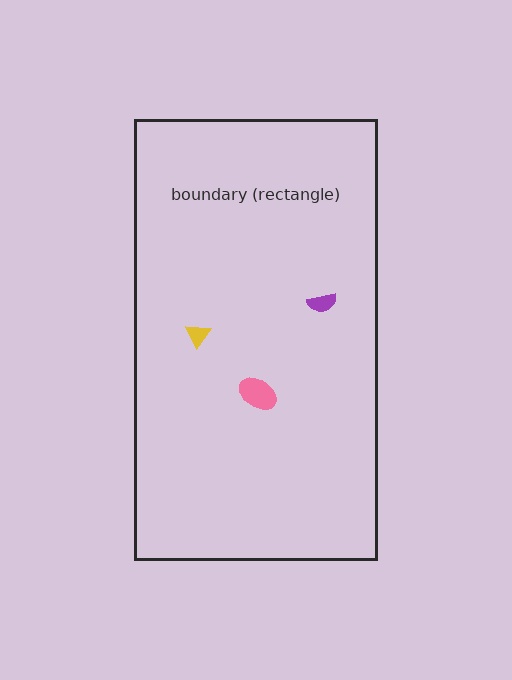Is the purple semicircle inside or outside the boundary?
Inside.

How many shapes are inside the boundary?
3 inside, 0 outside.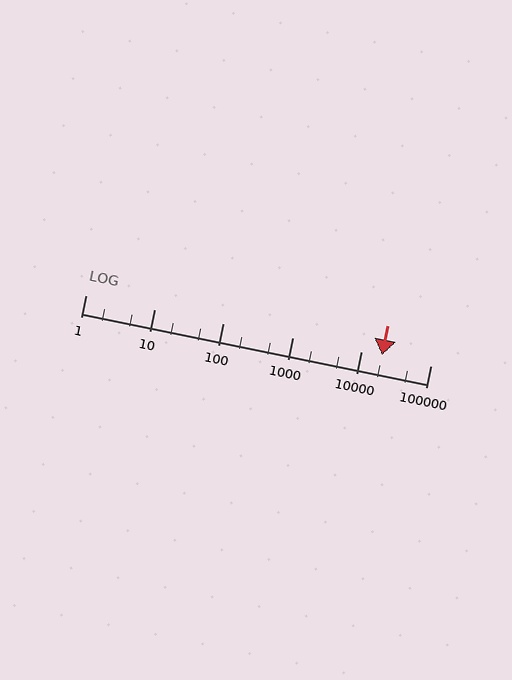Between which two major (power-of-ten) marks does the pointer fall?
The pointer is between 10000 and 100000.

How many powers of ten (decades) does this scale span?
The scale spans 5 decades, from 1 to 100000.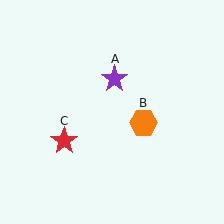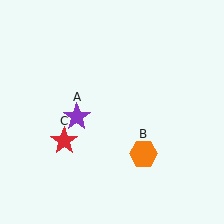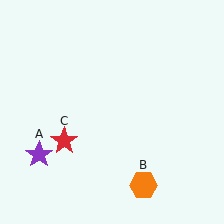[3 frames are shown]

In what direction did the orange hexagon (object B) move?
The orange hexagon (object B) moved down.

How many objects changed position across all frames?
2 objects changed position: purple star (object A), orange hexagon (object B).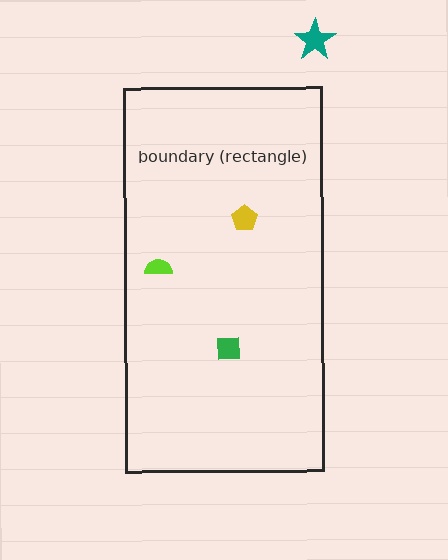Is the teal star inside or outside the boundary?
Outside.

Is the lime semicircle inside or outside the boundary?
Inside.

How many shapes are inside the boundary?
3 inside, 1 outside.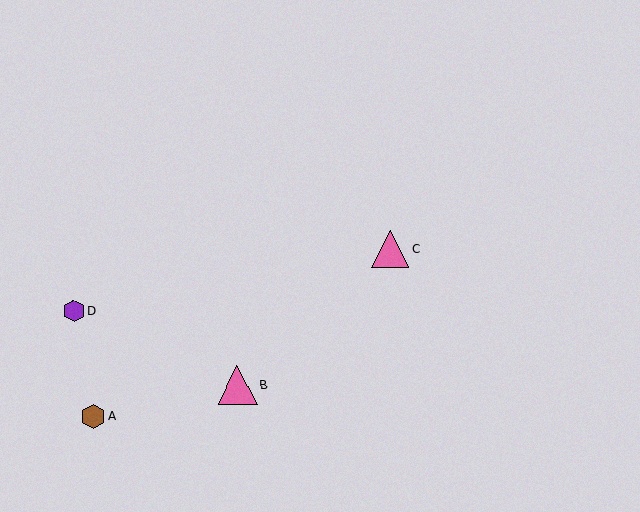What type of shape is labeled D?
Shape D is a purple hexagon.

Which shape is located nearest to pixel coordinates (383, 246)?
The pink triangle (labeled C) at (390, 249) is nearest to that location.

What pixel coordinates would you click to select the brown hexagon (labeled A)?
Click at (93, 416) to select the brown hexagon A.